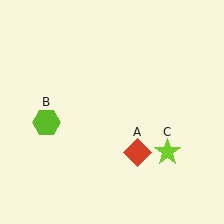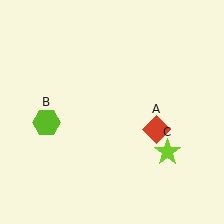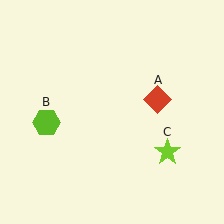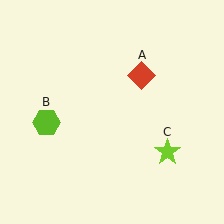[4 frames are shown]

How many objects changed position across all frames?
1 object changed position: red diamond (object A).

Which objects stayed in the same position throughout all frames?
Lime hexagon (object B) and lime star (object C) remained stationary.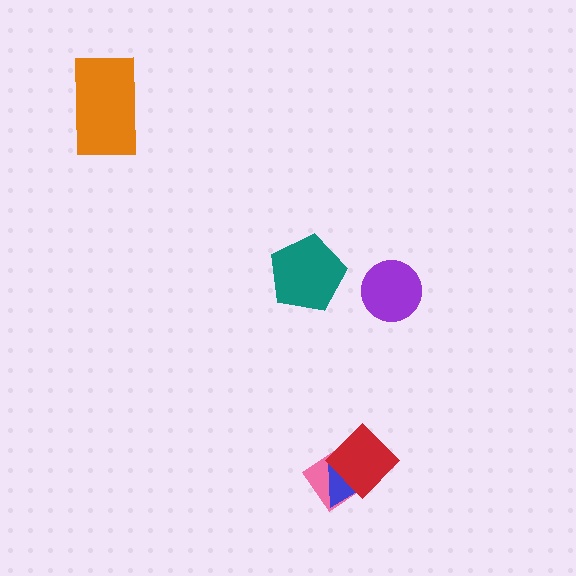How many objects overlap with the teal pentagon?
0 objects overlap with the teal pentagon.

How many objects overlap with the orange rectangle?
0 objects overlap with the orange rectangle.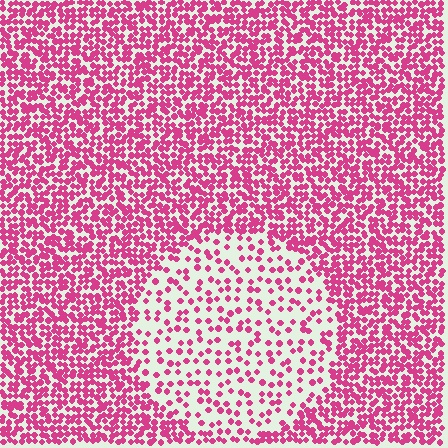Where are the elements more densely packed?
The elements are more densely packed outside the circle boundary.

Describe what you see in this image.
The image contains small magenta elements arranged at two different densities. A circle-shaped region is visible where the elements are less densely packed than the surrounding area.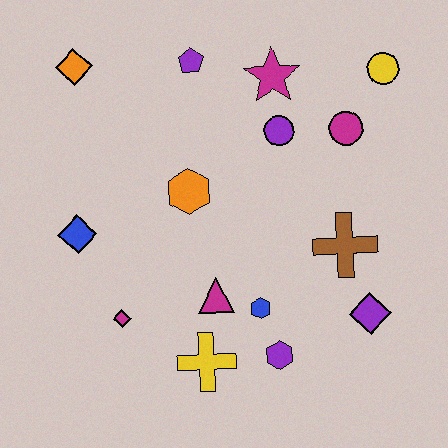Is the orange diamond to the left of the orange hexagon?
Yes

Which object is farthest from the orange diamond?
The purple diamond is farthest from the orange diamond.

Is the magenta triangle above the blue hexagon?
Yes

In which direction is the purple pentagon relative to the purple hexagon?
The purple pentagon is above the purple hexagon.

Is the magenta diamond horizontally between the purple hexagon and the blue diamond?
Yes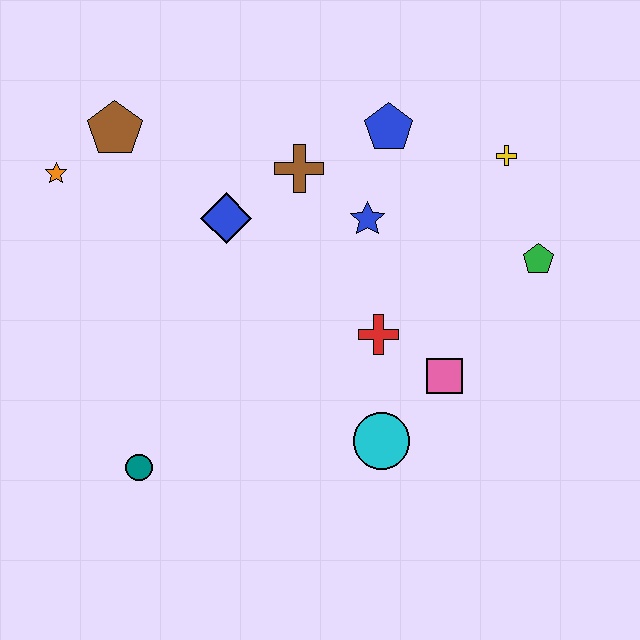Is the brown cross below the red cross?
No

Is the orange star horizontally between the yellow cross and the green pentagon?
No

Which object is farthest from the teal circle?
The yellow cross is farthest from the teal circle.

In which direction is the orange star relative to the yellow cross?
The orange star is to the left of the yellow cross.